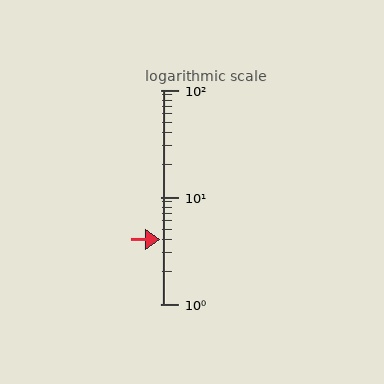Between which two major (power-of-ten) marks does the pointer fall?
The pointer is between 1 and 10.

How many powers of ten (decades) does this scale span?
The scale spans 2 decades, from 1 to 100.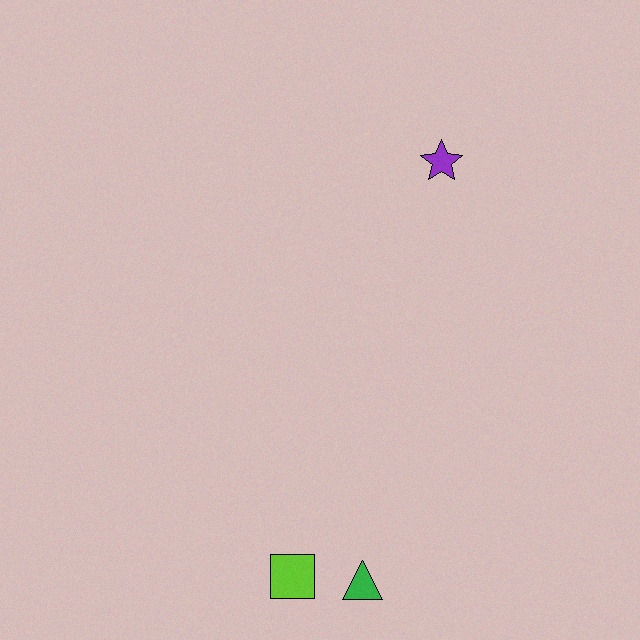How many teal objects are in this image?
There are no teal objects.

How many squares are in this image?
There is 1 square.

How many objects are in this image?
There are 3 objects.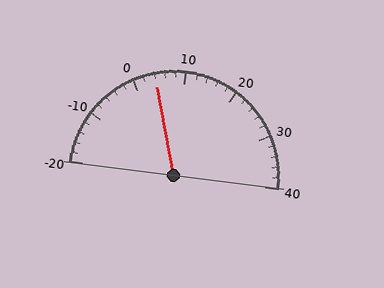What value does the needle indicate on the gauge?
The needle indicates approximately 4.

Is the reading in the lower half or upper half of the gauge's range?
The reading is in the lower half of the range (-20 to 40).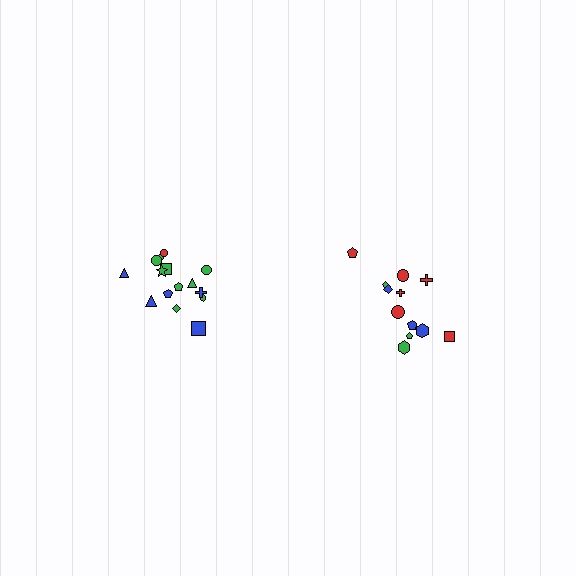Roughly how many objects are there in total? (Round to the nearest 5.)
Roughly 25 objects in total.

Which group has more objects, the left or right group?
The left group.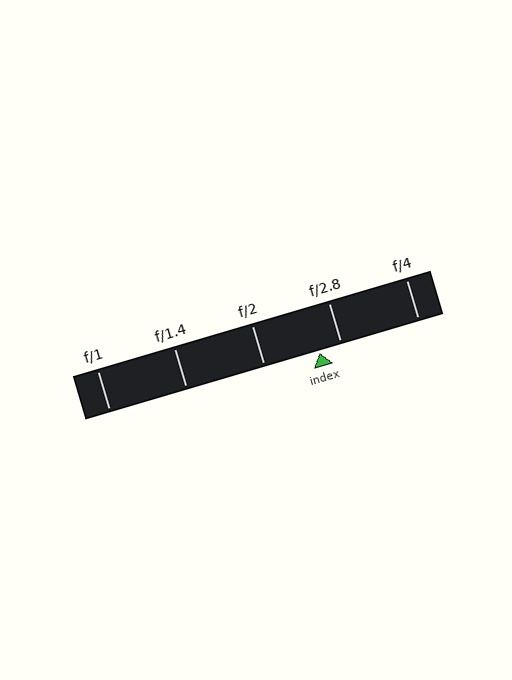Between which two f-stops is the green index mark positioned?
The index mark is between f/2 and f/2.8.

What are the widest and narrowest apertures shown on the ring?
The widest aperture shown is f/1 and the narrowest is f/4.